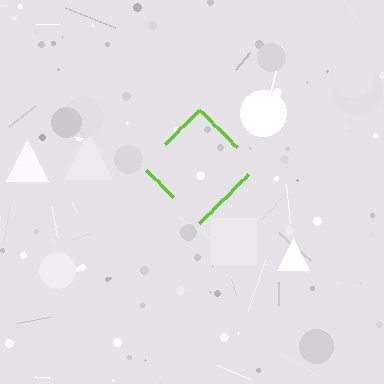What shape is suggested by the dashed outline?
The dashed outline suggests a diamond.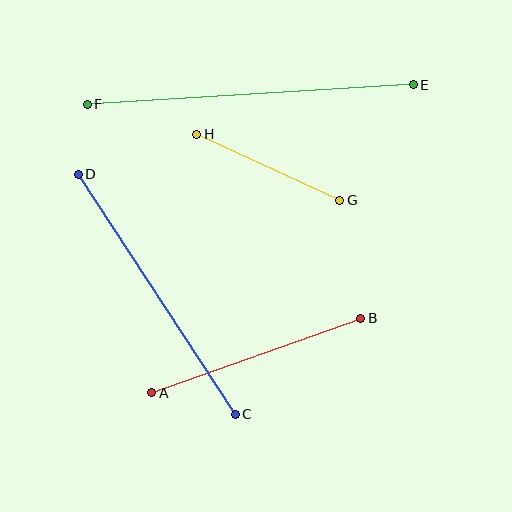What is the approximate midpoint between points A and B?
The midpoint is at approximately (256, 356) pixels.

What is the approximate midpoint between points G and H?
The midpoint is at approximately (268, 167) pixels.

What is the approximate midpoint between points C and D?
The midpoint is at approximately (157, 294) pixels.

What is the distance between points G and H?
The distance is approximately 157 pixels.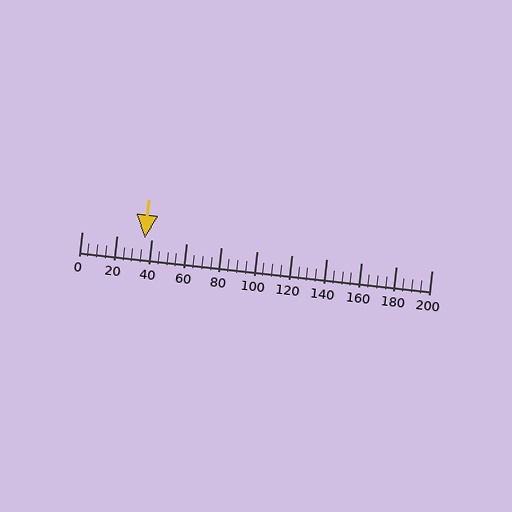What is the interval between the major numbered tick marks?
The major tick marks are spaced 20 units apart.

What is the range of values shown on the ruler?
The ruler shows values from 0 to 200.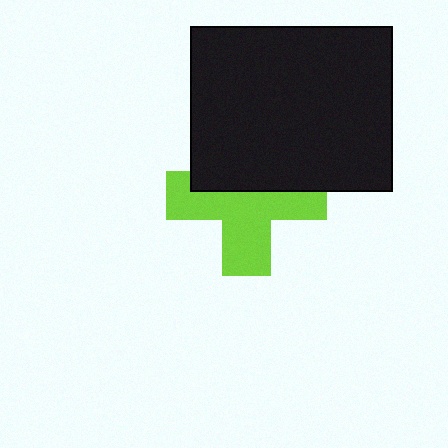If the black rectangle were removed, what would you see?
You would see the complete lime cross.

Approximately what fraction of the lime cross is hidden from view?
Roughly 42% of the lime cross is hidden behind the black rectangle.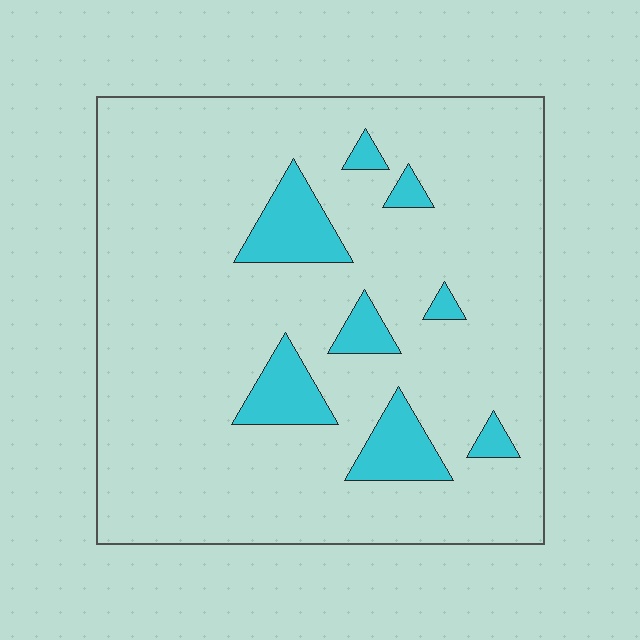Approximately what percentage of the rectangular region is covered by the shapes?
Approximately 10%.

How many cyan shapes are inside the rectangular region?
8.